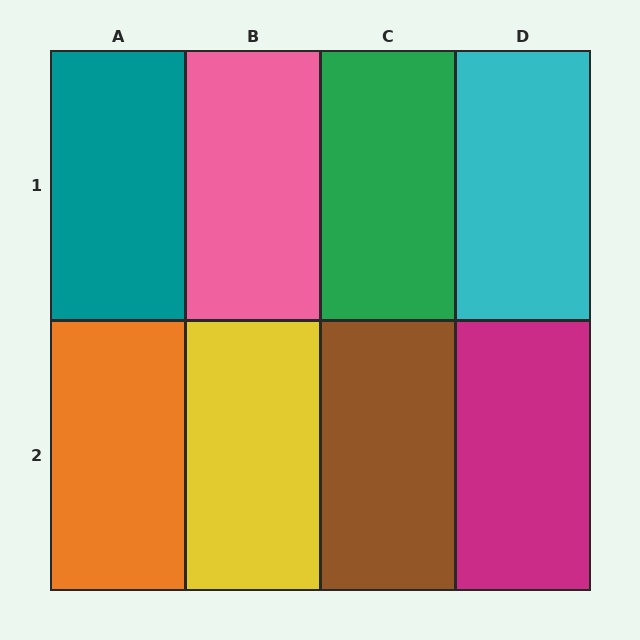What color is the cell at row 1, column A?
Teal.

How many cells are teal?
1 cell is teal.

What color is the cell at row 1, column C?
Green.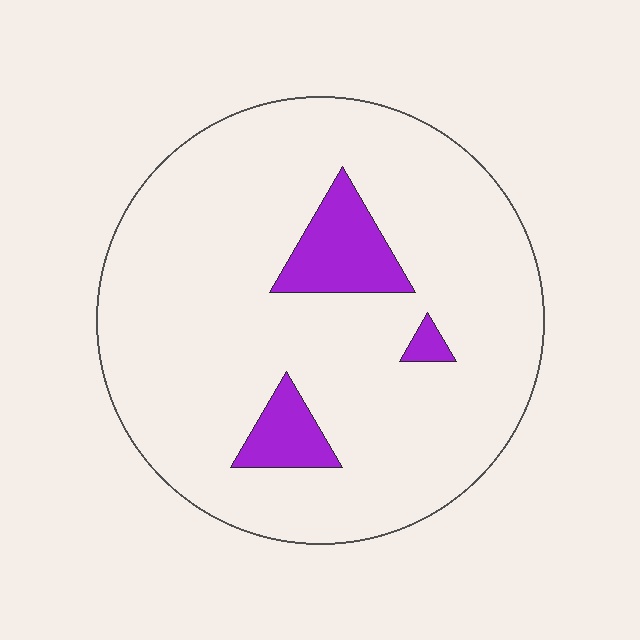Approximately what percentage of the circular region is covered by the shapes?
Approximately 10%.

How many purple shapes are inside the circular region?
3.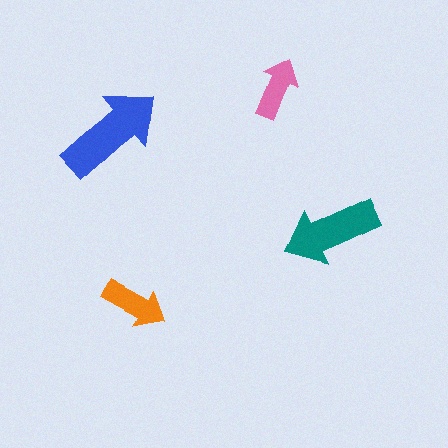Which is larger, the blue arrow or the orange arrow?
The blue one.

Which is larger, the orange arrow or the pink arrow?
The orange one.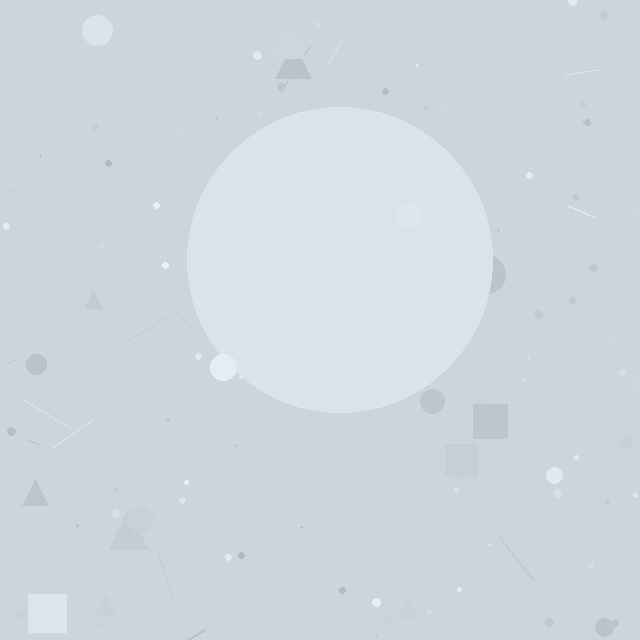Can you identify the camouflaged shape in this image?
The camouflaged shape is a circle.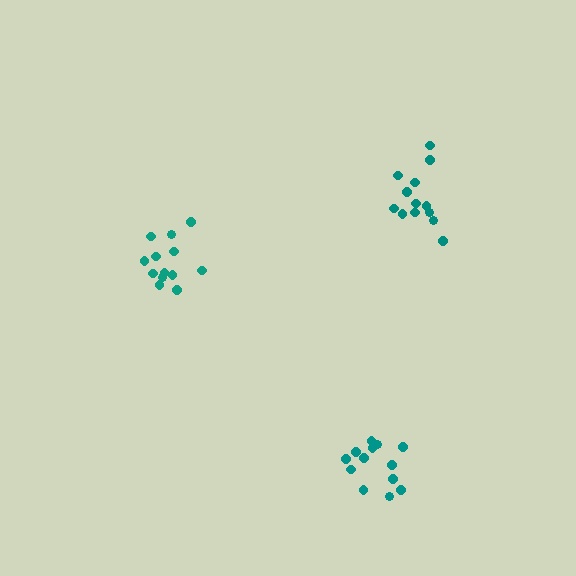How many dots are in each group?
Group 1: 14 dots, Group 2: 13 dots, Group 3: 13 dots (40 total).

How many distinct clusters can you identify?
There are 3 distinct clusters.